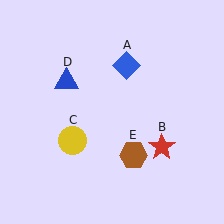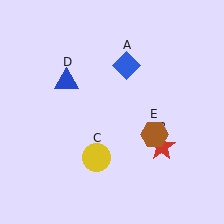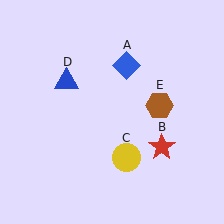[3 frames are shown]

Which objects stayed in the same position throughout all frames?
Blue diamond (object A) and red star (object B) and blue triangle (object D) remained stationary.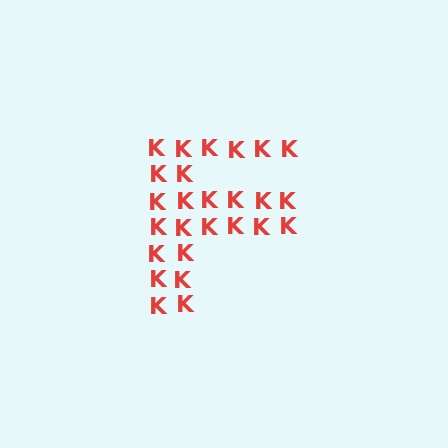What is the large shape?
The large shape is the letter F.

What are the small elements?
The small elements are letter K's.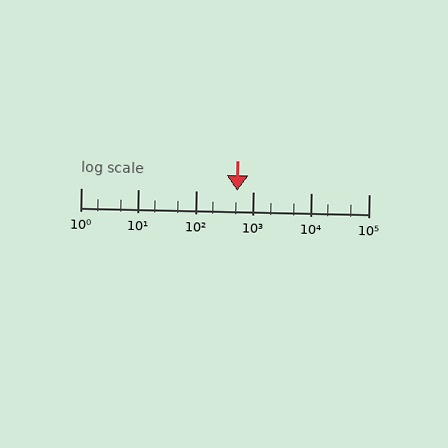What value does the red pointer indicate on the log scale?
The pointer indicates approximately 520.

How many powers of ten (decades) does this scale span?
The scale spans 5 decades, from 1 to 100000.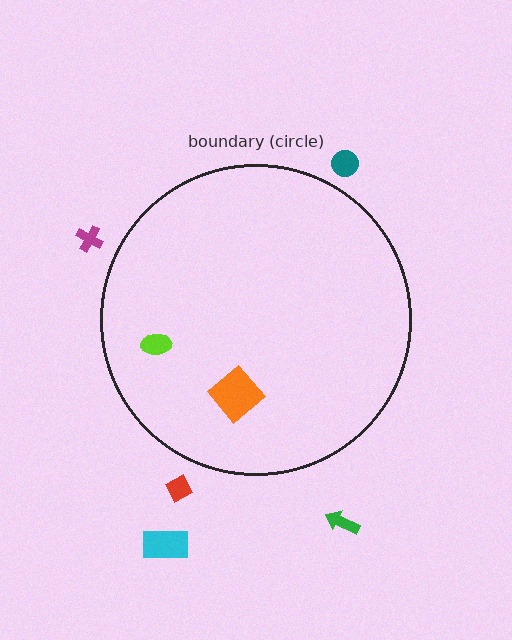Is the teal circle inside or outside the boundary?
Outside.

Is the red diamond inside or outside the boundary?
Outside.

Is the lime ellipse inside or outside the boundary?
Inside.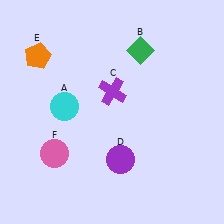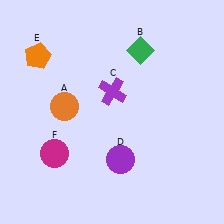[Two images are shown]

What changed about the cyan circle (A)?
In Image 1, A is cyan. In Image 2, it changed to orange.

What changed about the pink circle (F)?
In Image 1, F is pink. In Image 2, it changed to magenta.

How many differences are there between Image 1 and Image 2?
There are 2 differences between the two images.